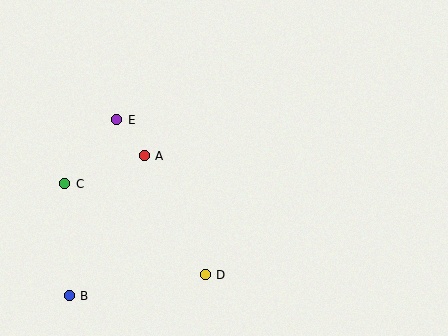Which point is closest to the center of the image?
Point A at (144, 156) is closest to the center.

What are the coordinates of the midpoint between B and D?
The midpoint between B and D is at (137, 285).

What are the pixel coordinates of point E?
Point E is at (117, 120).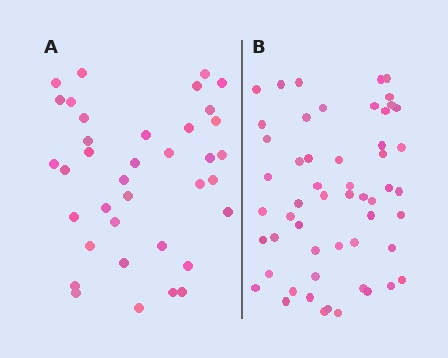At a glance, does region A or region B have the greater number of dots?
Region B (the right region) has more dots.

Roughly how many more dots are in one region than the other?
Region B has approximately 15 more dots than region A.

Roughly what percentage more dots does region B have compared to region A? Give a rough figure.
About 45% more.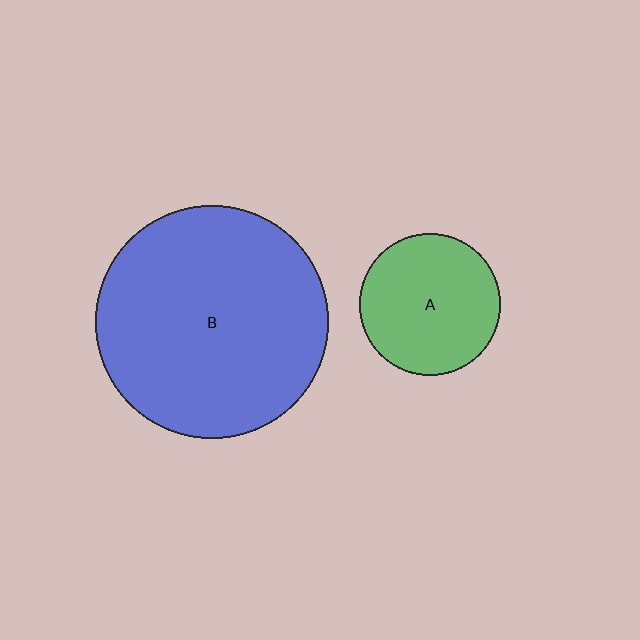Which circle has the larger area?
Circle B (blue).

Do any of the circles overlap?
No, none of the circles overlap.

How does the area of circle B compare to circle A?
Approximately 2.7 times.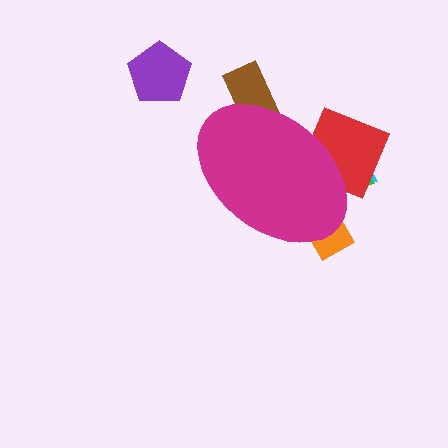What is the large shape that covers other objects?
A magenta ellipse.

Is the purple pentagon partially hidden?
No, the purple pentagon is fully visible.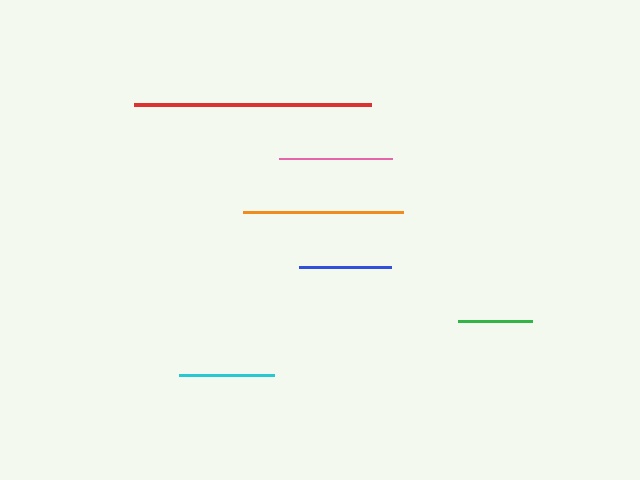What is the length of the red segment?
The red segment is approximately 237 pixels long.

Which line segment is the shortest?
The green line is the shortest at approximately 74 pixels.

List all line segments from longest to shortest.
From longest to shortest: red, orange, pink, cyan, blue, green.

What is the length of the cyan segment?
The cyan segment is approximately 95 pixels long.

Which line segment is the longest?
The red line is the longest at approximately 237 pixels.